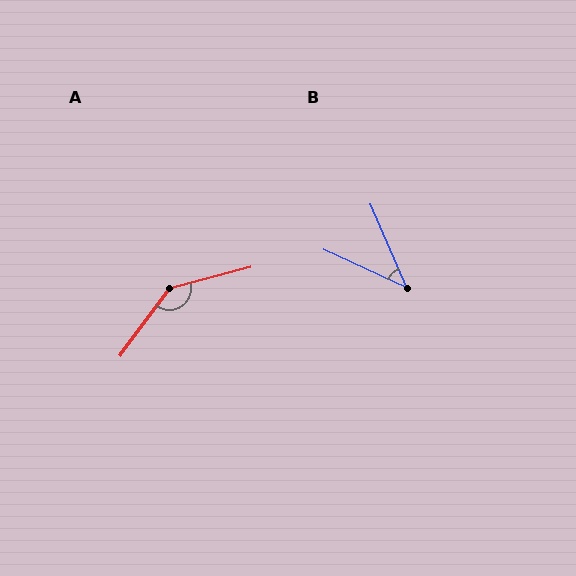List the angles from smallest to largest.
B (42°), A (141°).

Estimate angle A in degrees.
Approximately 141 degrees.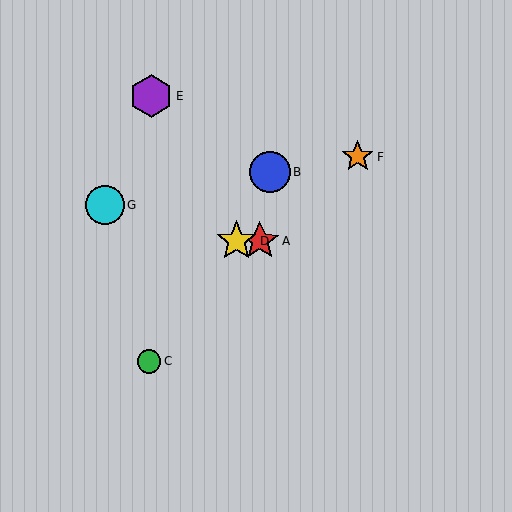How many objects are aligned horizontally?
2 objects (A, D) are aligned horizontally.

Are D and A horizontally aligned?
Yes, both are at y≈241.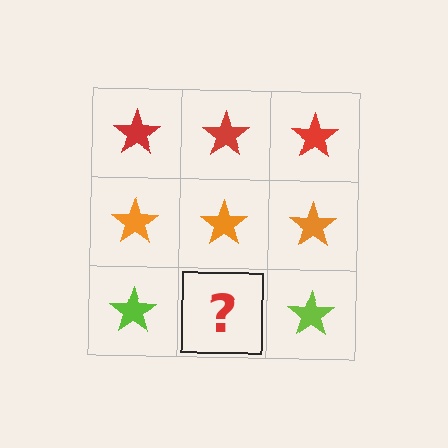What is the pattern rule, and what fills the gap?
The rule is that each row has a consistent color. The gap should be filled with a lime star.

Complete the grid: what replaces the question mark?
The question mark should be replaced with a lime star.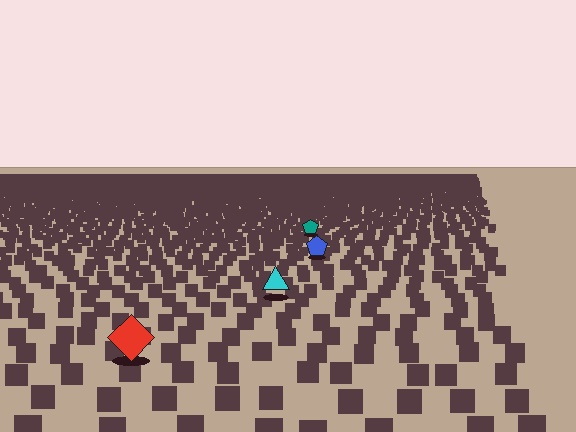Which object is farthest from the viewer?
The teal pentagon is farthest from the viewer. It appears smaller and the ground texture around it is denser.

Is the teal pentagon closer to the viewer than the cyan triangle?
No. The cyan triangle is closer — you can tell from the texture gradient: the ground texture is coarser near it.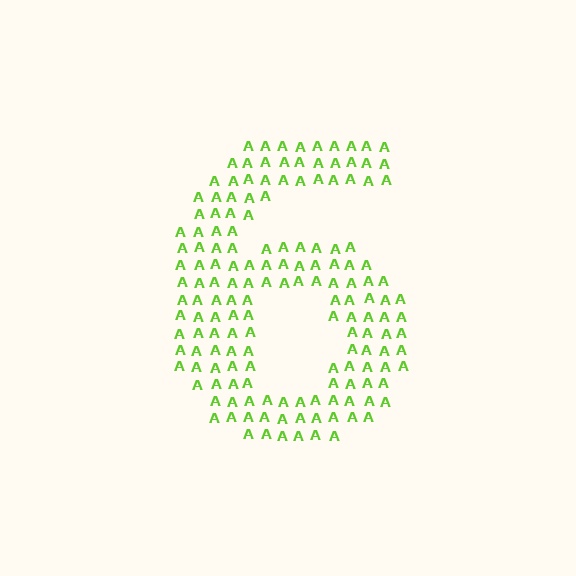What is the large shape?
The large shape is the digit 6.